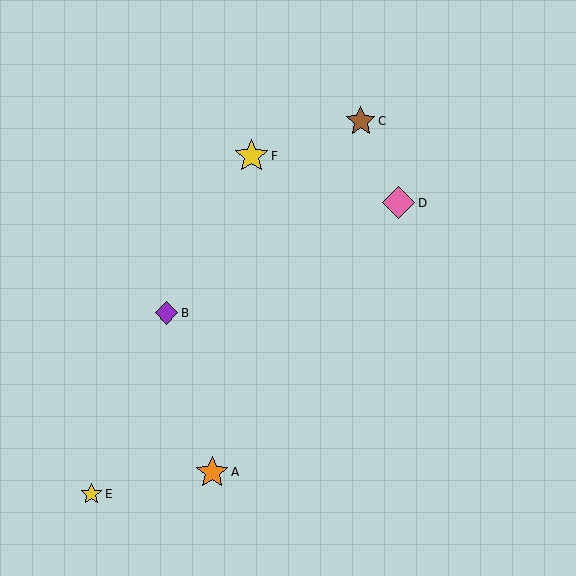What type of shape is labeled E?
Shape E is a yellow star.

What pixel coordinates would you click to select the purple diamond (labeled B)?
Click at (167, 313) to select the purple diamond B.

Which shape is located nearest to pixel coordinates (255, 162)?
The yellow star (labeled F) at (252, 156) is nearest to that location.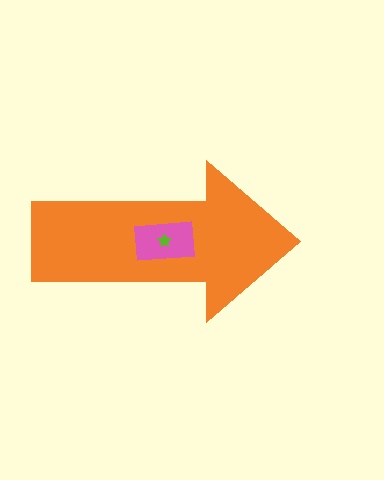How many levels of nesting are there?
3.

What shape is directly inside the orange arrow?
The pink rectangle.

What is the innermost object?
The lime star.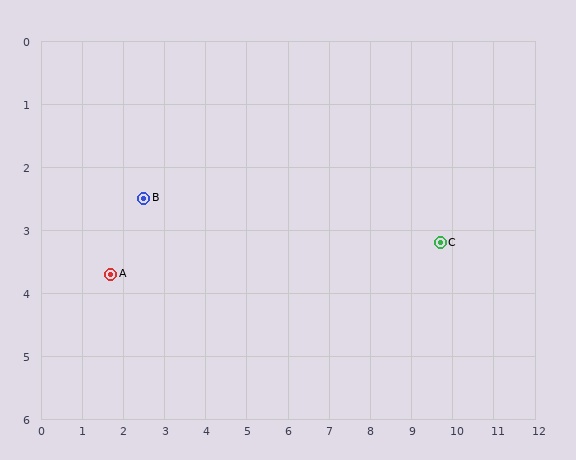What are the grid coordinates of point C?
Point C is at approximately (9.7, 3.2).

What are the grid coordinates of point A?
Point A is at approximately (1.7, 3.7).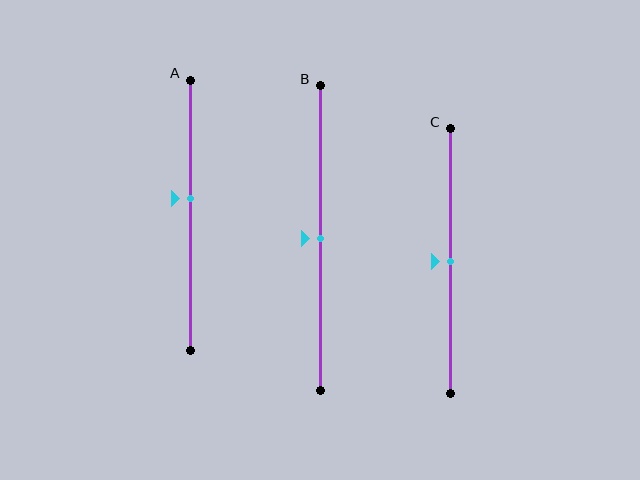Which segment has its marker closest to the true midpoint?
Segment B has its marker closest to the true midpoint.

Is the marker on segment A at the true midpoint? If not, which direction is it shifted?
No, the marker on segment A is shifted upward by about 6% of the segment length.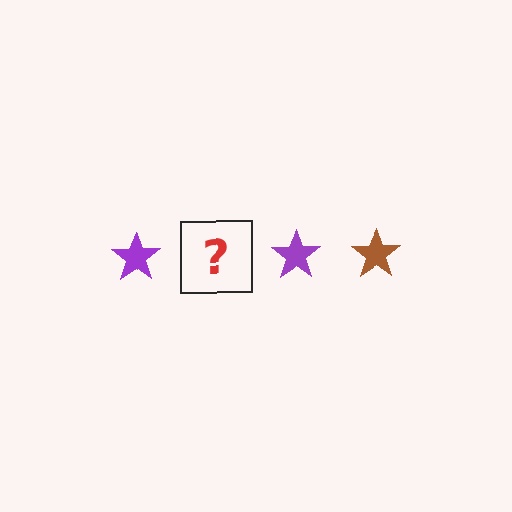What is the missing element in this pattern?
The missing element is a brown star.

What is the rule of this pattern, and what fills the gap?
The rule is that the pattern cycles through purple, brown stars. The gap should be filled with a brown star.